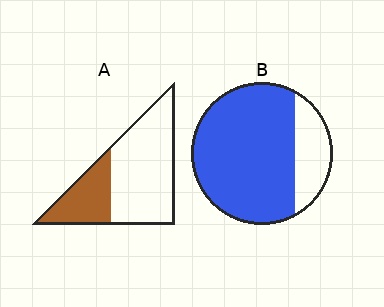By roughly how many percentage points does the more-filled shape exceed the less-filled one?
By roughly 50 percentage points (B over A).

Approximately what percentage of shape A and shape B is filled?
A is approximately 30% and B is approximately 80%.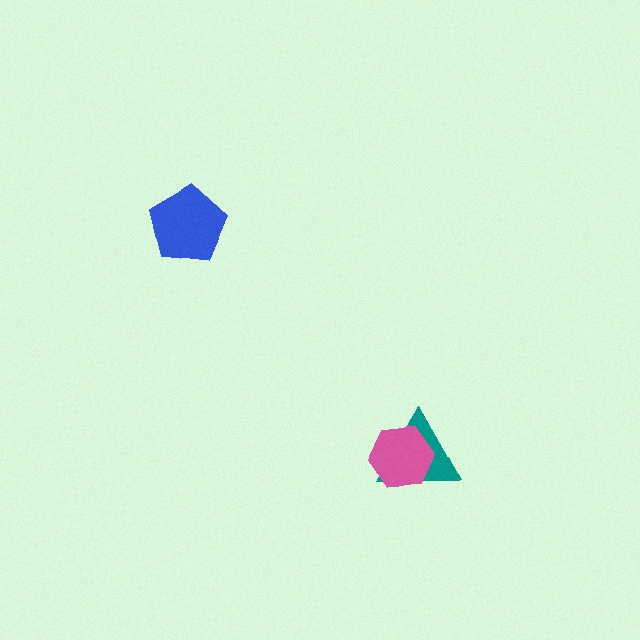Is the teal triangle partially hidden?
Yes, it is partially covered by another shape.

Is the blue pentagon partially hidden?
No, no other shape covers it.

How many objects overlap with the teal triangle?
1 object overlaps with the teal triangle.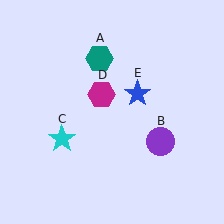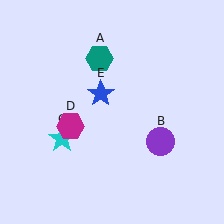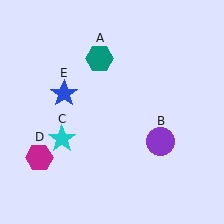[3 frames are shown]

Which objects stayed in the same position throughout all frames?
Teal hexagon (object A) and purple circle (object B) and cyan star (object C) remained stationary.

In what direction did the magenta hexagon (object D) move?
The magenta hexagon (object D) moved down and to the left.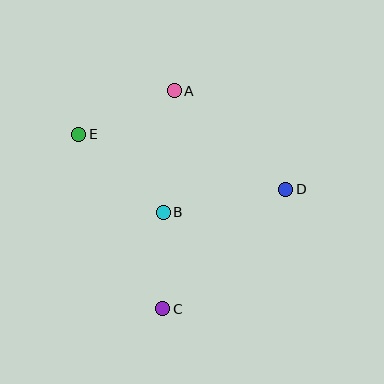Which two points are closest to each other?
Points B and C are closest to each other.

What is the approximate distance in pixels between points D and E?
The distance between D and E is approximately 214 pixels.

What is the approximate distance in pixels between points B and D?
The distance between B and D is approximately 125 pixels.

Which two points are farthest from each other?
Points A and C are farthest from each other.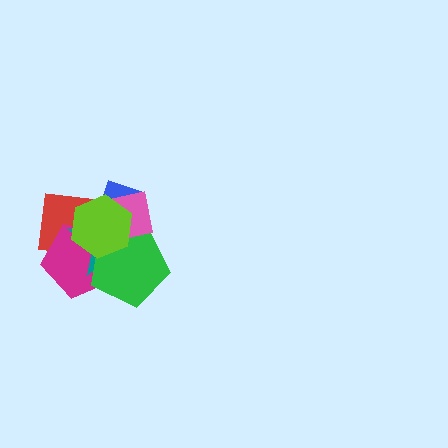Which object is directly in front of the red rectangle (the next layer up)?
The magenta pentagon is directly in front of the red rectangle.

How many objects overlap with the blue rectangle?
6 objects overlap with the blue rectangle.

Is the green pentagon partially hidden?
Yes, it is partially covered by another shape.